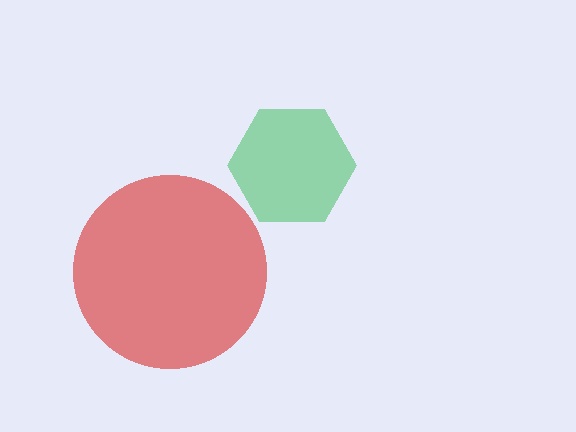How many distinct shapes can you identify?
There are 2 distinct shapes: a green hexagon, a red circle.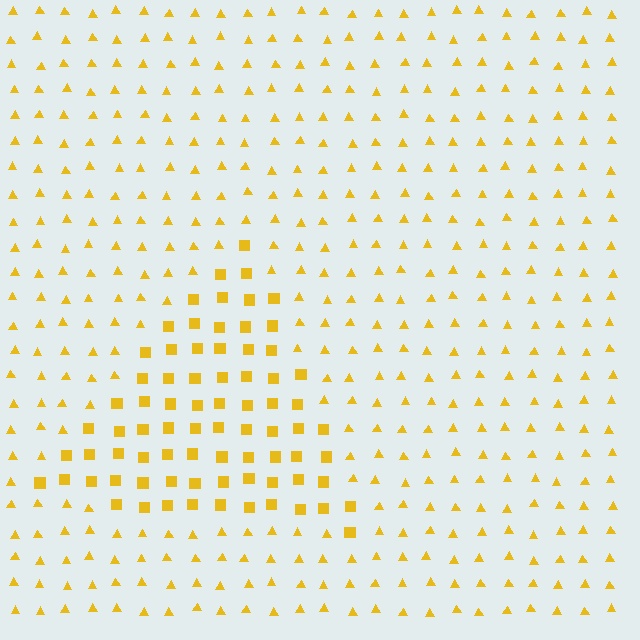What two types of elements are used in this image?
The image uses squares inside the triangle region and triangles outside it.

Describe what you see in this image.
The image is filled with small yellow elements arranged in a uniform grid. A triangle-shaped region contains squares, while the surrounding area contains triangles. The boundary is defined purely by the change in element shape.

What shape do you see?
I see a triangle.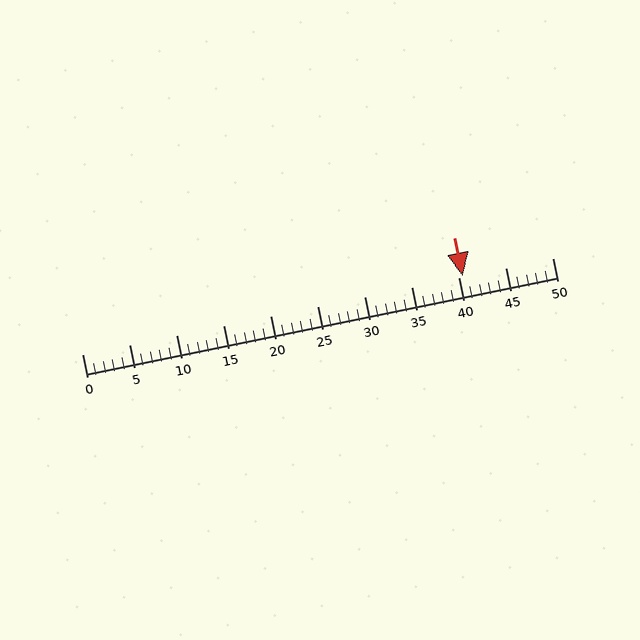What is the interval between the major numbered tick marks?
The major tick marks are spaced 5 units apart.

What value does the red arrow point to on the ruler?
The red arrow points to approximately 40.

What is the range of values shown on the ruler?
The ruler shows values from 0 to 50.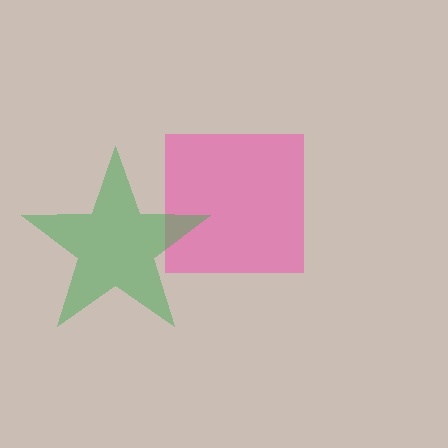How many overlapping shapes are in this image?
There are 2 overlapping shapes in the image.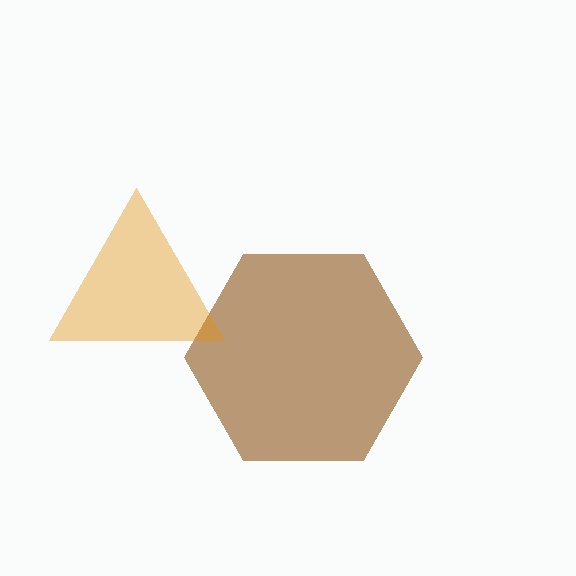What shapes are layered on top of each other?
The layered shapes are: a brown hexagon, an orange triangle.